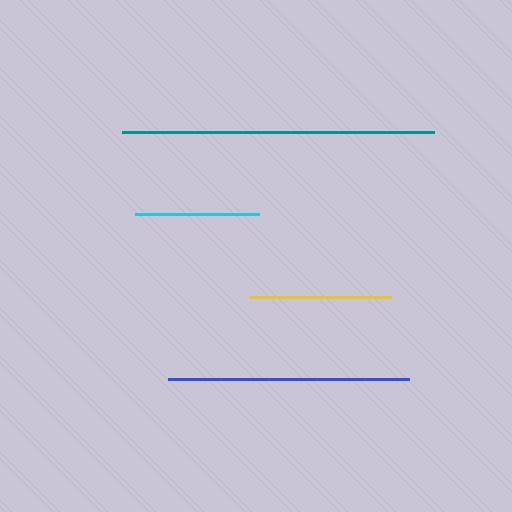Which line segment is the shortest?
The cyan line is the shortest at approximately 124 pixels.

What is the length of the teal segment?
The teal segment is approximately 312 pixels long.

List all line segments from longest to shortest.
From longest to shortest: teal, blue, yellow, cyan.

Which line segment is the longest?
The teal line is the longest at approximately 312 pixels.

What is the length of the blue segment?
The blue segment is approximately 241 pixels long.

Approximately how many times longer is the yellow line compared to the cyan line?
The yellow line is approximately 1.1 times the length of the cyan line.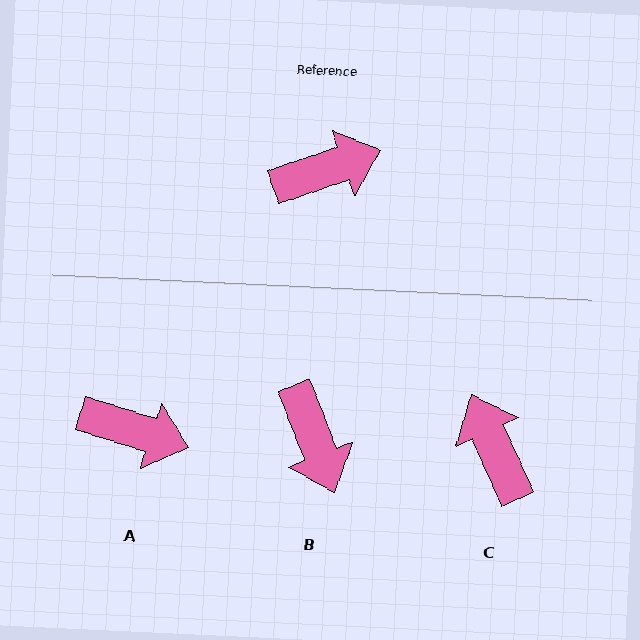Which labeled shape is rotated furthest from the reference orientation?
C, about 95 degrees away.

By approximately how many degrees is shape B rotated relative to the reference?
Approximately 88 degrees clockwise.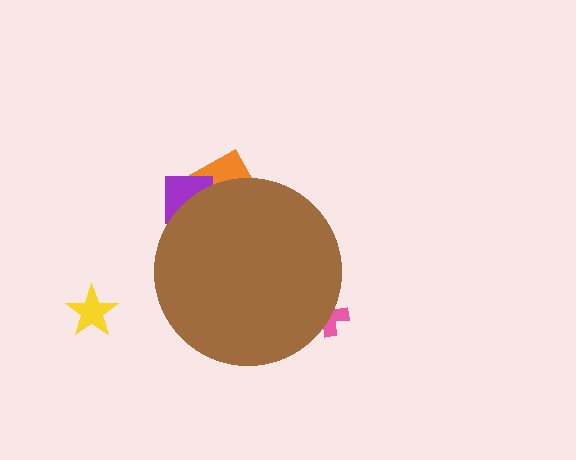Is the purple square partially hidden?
Yes, the purple square is partially hidden behind the brown circle.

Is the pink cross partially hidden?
Yes, the pink cross is partially hidden behind the brown circle.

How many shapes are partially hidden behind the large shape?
3 shapes are partially hidden.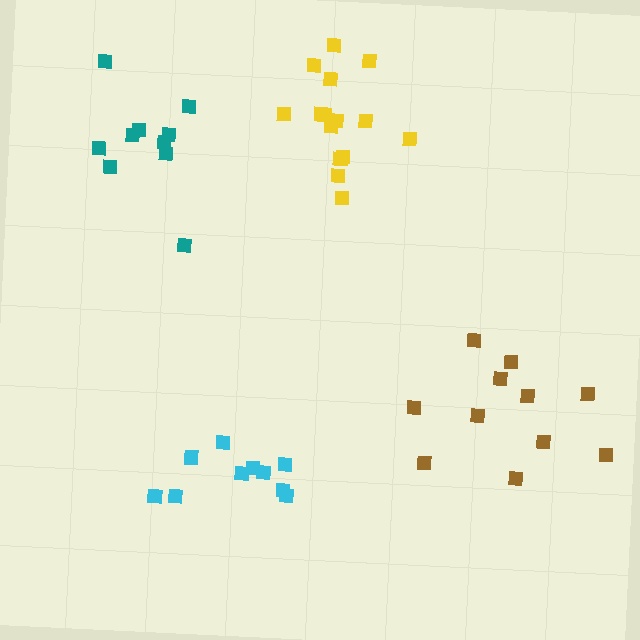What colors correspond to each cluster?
The clusters are colored: teal, yellow, brown, cyan.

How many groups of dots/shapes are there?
There are 4 groups.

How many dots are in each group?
Group 1: 10 dots, Group 2: 16 dots, Group 3: 11 dots, Group 4: 10 dots (47 total).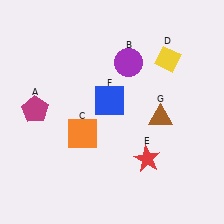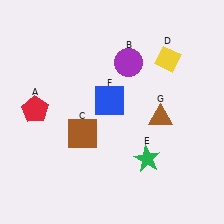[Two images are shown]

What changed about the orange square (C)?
In Image 1, C is orange. In Image 2, it changed to brown.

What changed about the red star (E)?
In Image 1, E is red. In Image 2, it changed to green.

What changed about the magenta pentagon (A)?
In Image 1, A is magenta. In Image 2, it changed to red.